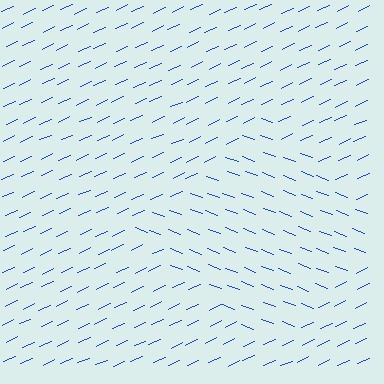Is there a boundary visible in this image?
Yes, there is a texture boundary formed by a change in line orientation.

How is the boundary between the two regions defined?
The boundary is defined purely by a change in line orientation (approximately 45 degrees difference). All lines are the same color and thickness.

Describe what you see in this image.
The image is filled with small blue line segments. A diamond region in the image has lines oriented differently from the surrounding lines, creating a visible texture boundary.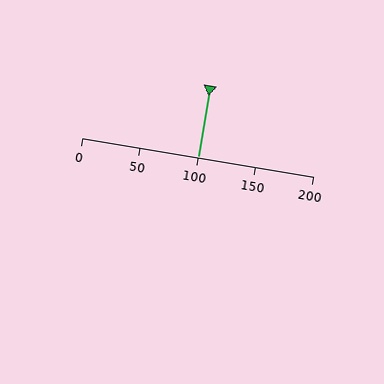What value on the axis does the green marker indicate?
The marker indicates approximately 100.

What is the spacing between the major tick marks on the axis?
The major ticks are spaced 50 apart.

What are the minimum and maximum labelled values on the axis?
The axis runs from 0 to 200.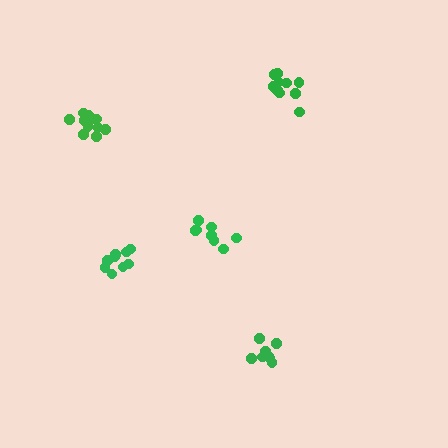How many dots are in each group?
Group 1: 11 dots, Group 2: 11 dots, Group 3: 8 dots, Group 4: 8 dots, Group 5: 9 dots (47 total).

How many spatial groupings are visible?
There are 5 spatial groupings.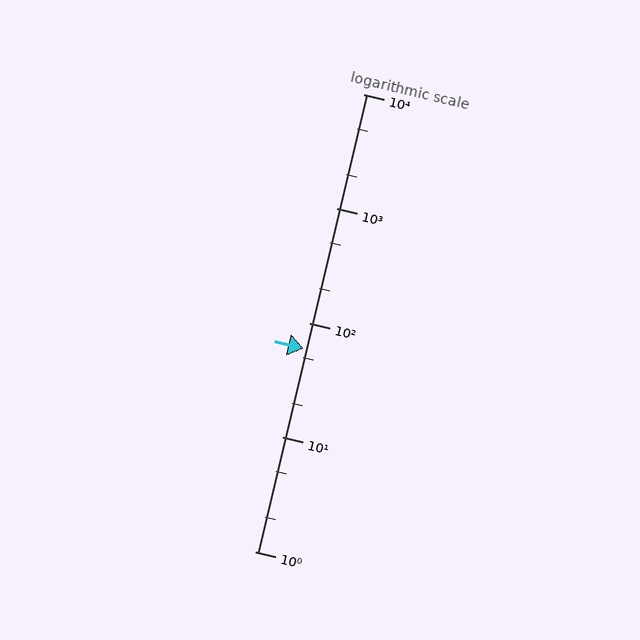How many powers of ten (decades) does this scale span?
The scale spans 4 decades, from 1 to 10000.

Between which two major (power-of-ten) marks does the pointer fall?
The pointer is between 10 and 100.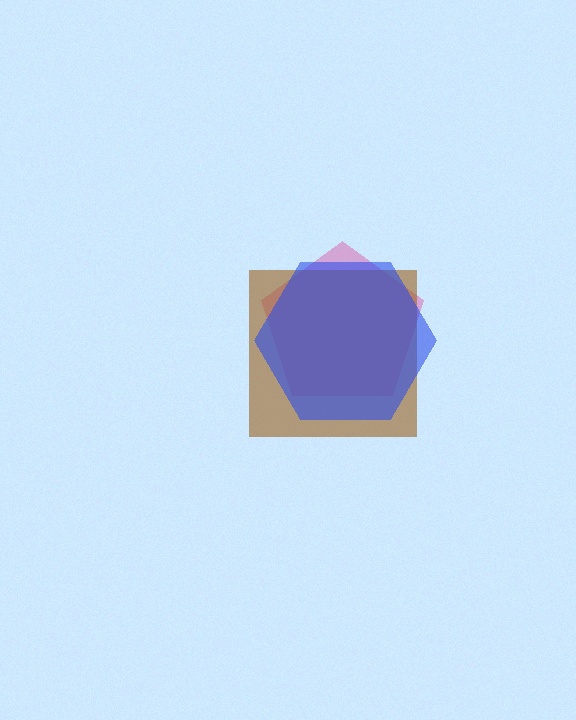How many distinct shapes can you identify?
There are 3 distinct shapes: a pink pentagon, a brown square, a blue hexagon.